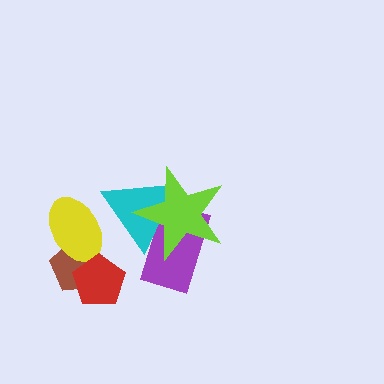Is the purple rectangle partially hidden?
Yes, it is partially covered by another shape.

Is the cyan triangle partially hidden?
Yes, it is partially covered by another shape.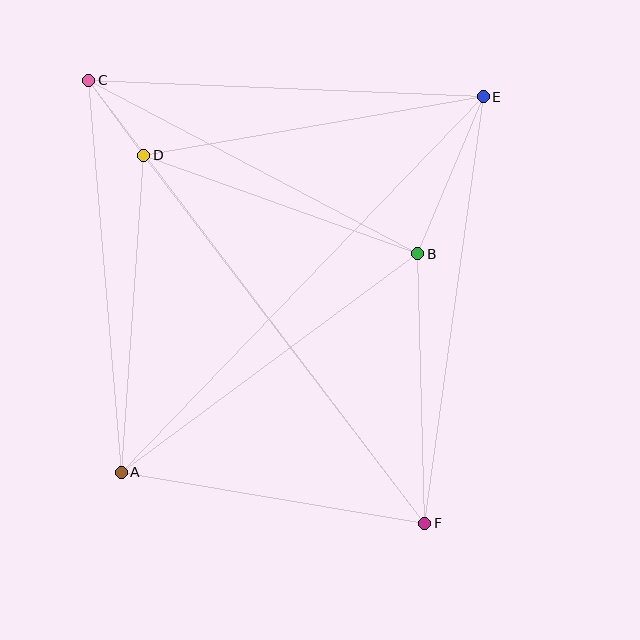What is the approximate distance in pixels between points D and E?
The distance between D and E is approximately 345 pixels.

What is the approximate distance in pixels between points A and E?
The distance between A and E is approximately 522 pixels.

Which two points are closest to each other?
Points C and D are closest to each other.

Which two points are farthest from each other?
Points C and F are farthest from each other.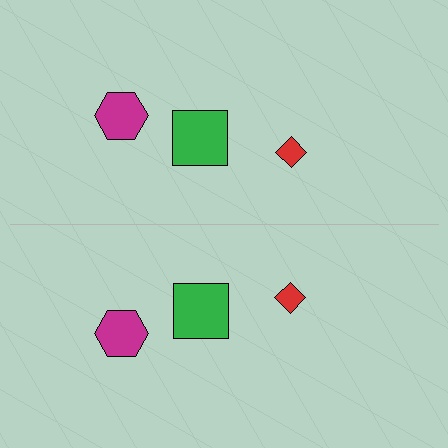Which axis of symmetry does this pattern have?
The pattern has a horizontal axis of symmetry running through the center of the image.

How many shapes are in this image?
There are 6 shapes in this image.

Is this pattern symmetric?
Yes, this pattern has bilateral (reflection) symmetry.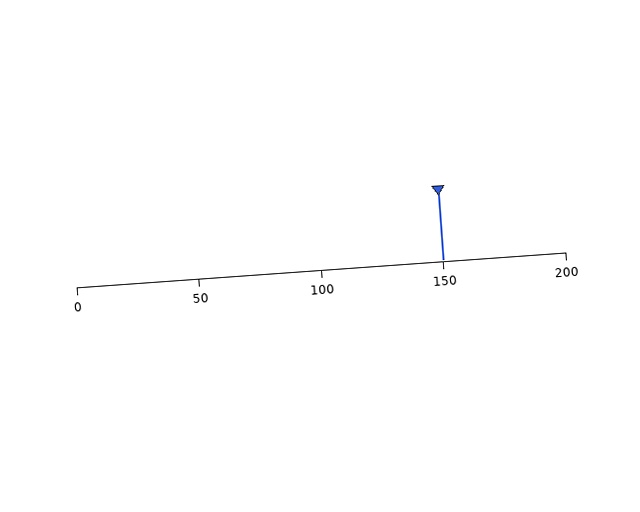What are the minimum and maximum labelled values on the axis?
The axis runs from 0 to 200.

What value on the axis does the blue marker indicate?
The marker indicates approximately 150.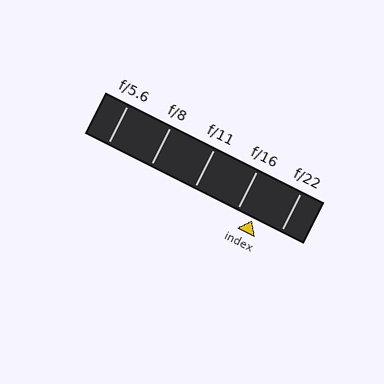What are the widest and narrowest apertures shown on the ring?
The widest aperture shown is f/5.6 and the narrowest is f/22.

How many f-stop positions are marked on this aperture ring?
There are 5 f-stop positions marked.